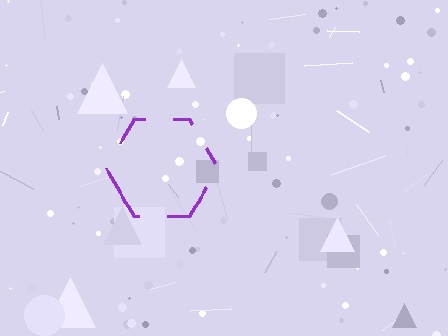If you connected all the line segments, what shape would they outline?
They would outline a hexagon.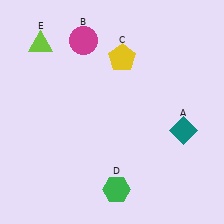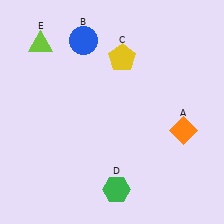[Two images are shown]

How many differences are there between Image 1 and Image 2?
There are 2 differences between the two images.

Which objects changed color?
A changed from teal to orange. B changed from magenta to blue.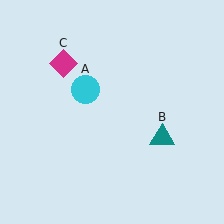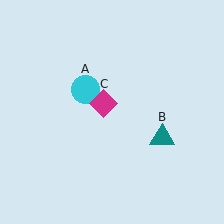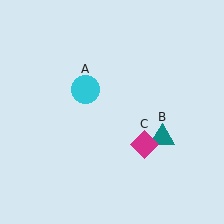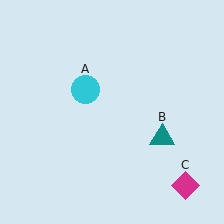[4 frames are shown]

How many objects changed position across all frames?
1 object changed position: magenta diamond (object C).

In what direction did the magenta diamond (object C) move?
The magenta diamond (object C) moved down and to the right.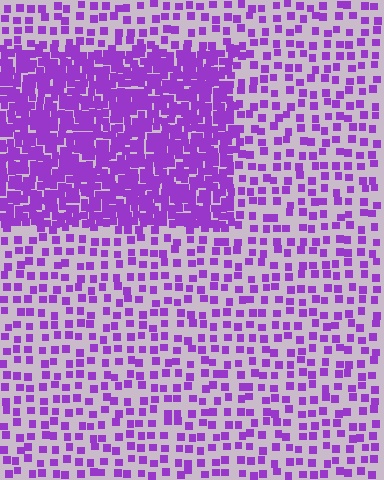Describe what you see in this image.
The image contains small purple elements arranged at two different densities. A rectangle-shaped region is visible where the elements are more densely packed than the surrounding area.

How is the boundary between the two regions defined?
The boundary is defined by a change in element density (approximately 2.8x ratio). All elements are the same color, size, and shape.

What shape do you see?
I see a rectangle.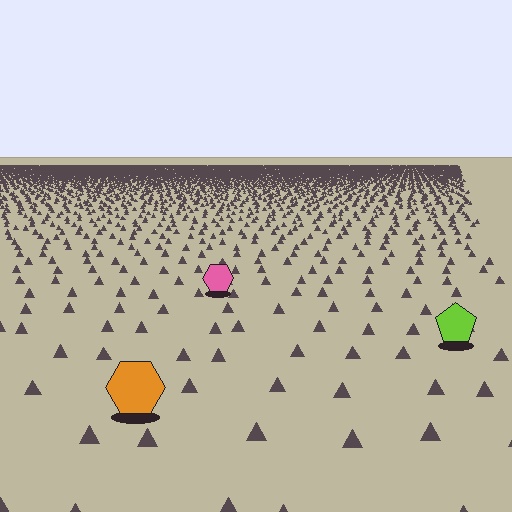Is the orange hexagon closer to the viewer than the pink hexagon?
Yes. The orange hexagon is closer — you can tell from the texture gradient: the ground texture is coarser near it.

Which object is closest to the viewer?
The orange hexagon is closest. The texture marks near it are larger and more spread out.